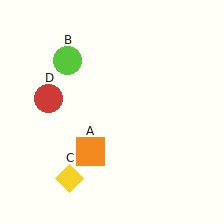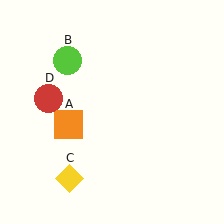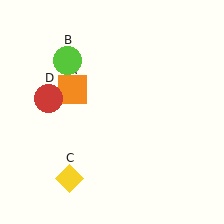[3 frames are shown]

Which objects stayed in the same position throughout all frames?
Lime circle (object B) and yellow diamond (object C) and red circle (object D) remained stationary.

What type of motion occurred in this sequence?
The orange square (object A) rotated clockwise around the center of the scene.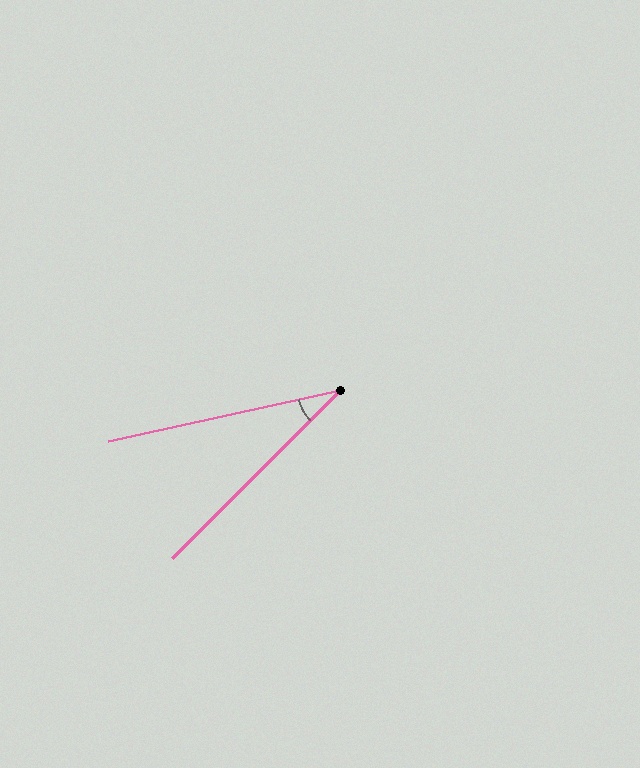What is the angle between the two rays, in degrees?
Approximately 33 degrees.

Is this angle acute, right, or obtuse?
It is acute.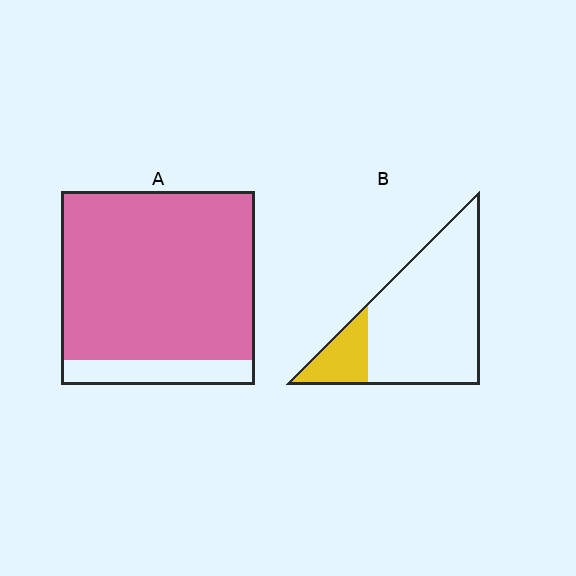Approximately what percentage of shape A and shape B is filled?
A is approximately 85% and B is approximately 20%.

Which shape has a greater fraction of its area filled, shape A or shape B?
Shape A.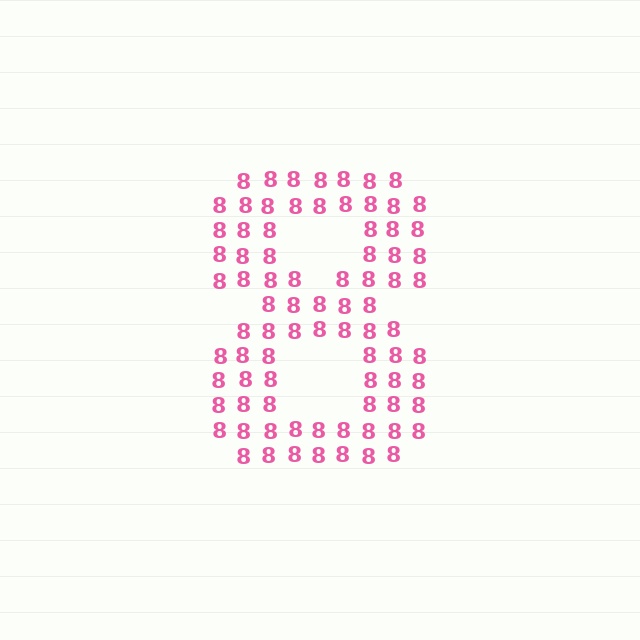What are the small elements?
The small elements are digit 8's.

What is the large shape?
The large shape is the digit 8.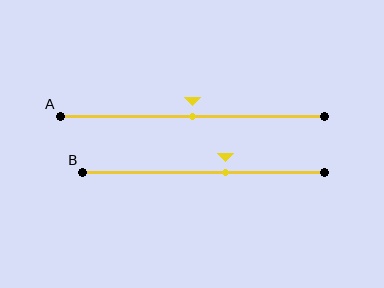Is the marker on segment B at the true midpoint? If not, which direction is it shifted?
No, the marker on segment B is shifted to the right by about 9% of the segment length.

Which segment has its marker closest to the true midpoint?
Segment A has its marker closest to the true midpoint.